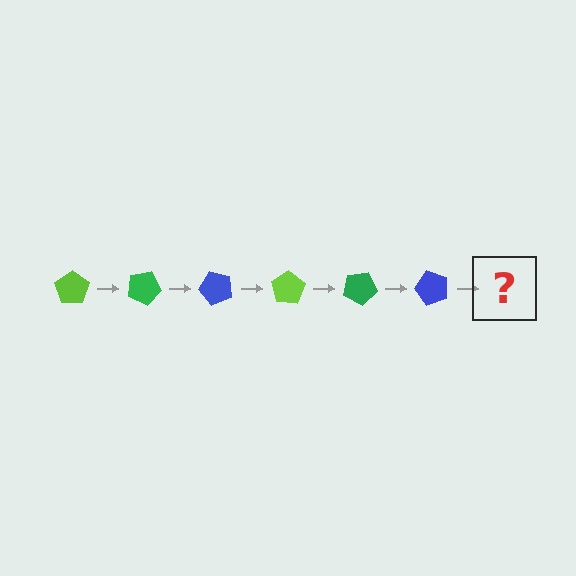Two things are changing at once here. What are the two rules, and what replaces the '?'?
The two rules are that it rotates 25 degrees each step and the color cycles through lime, green, and blue. The '?' should be a lime pentagon, rotated 150 degrees from the start.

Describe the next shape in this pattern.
It should be a lime pentagon, rotated 150 degrees from the start.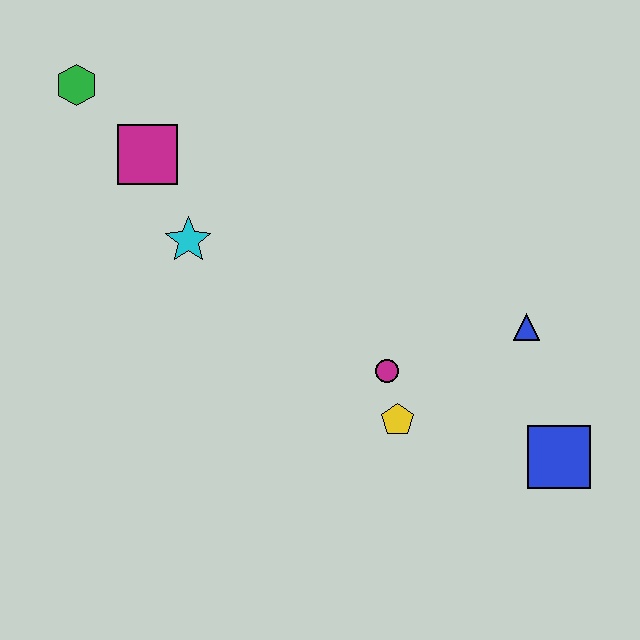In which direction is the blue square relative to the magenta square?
The blue square is to the right of the magenta square.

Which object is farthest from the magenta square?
The blue square is farthest from the magenta square.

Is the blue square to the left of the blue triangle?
No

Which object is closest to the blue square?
The blue triangle is closest to the blue square.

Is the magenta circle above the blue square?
Yes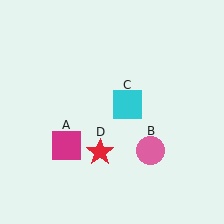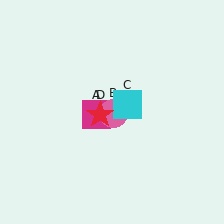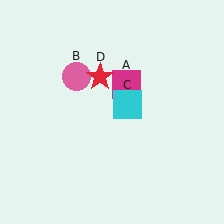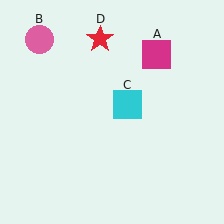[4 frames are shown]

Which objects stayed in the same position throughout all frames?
Cyan square (object C) remained stationary.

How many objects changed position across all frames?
3 objects changed position: magenta square (object A), pink circle (object B), red star (object D).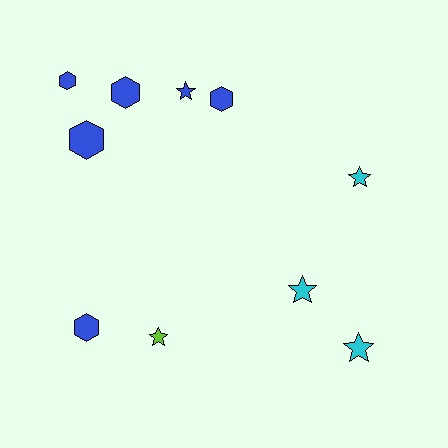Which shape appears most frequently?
Star, with 5 objects.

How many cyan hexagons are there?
There are no cyan hexagons.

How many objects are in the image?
There are 10 objects.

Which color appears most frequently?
Blue, with 6 objects.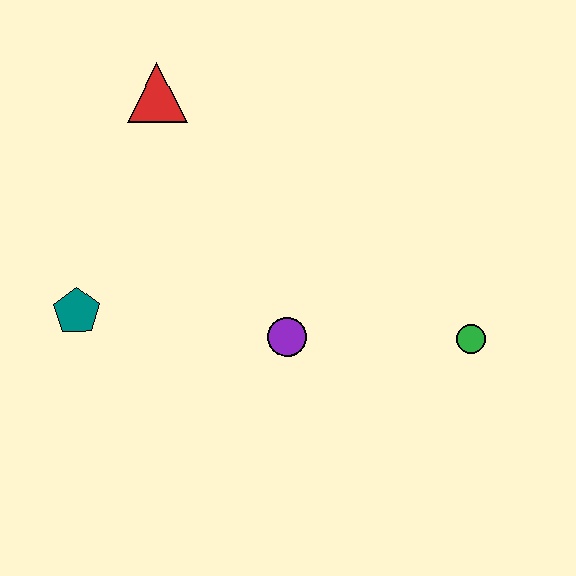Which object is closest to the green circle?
The purple circle is closest to the green circle.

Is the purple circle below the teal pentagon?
Yes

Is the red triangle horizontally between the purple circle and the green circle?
No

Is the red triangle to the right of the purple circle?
No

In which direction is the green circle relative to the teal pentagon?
The green circle is to the right of the teal pentagon.